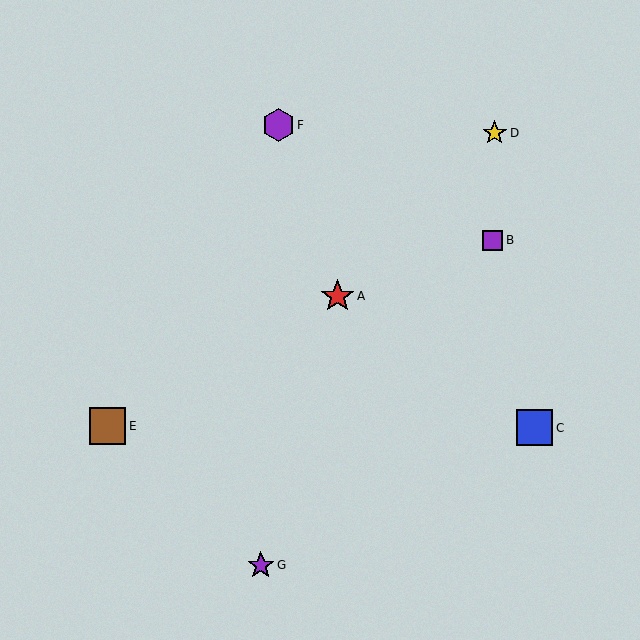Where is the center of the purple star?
The center of the purple star is at (261, 565).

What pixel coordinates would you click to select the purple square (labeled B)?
Click at (493, 240) to select the purple square B.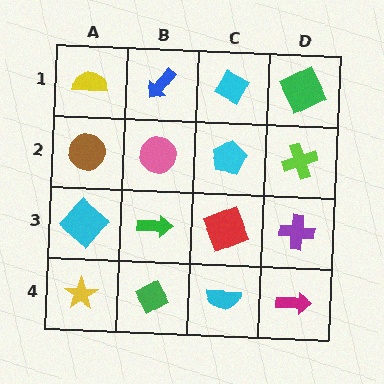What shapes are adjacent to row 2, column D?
A green square (row 1, column D), a purple cross (row 3, column D), a cyan pentagon (row 2, column C).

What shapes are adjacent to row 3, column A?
A brown circle (row 2, column A), a yellow star (row 4, column A), a green arrow (row 3, column B).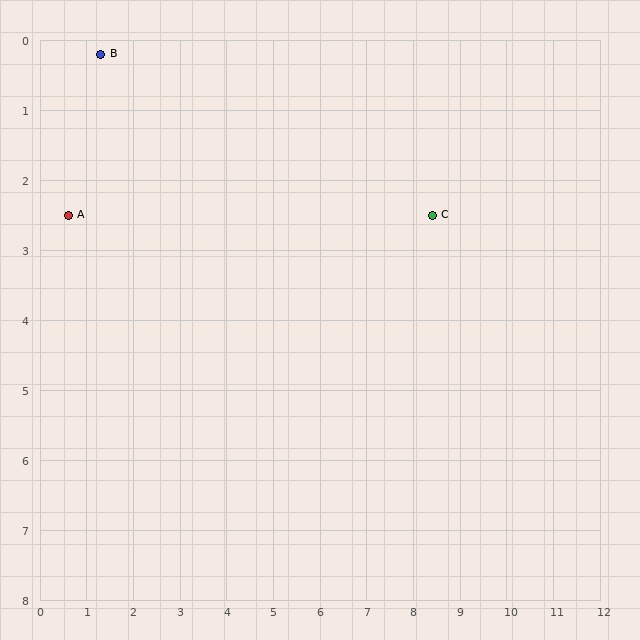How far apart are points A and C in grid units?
Points A and C are about 7.8 grid units apart.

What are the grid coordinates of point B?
Point B is at approximately (1.3, 0.2).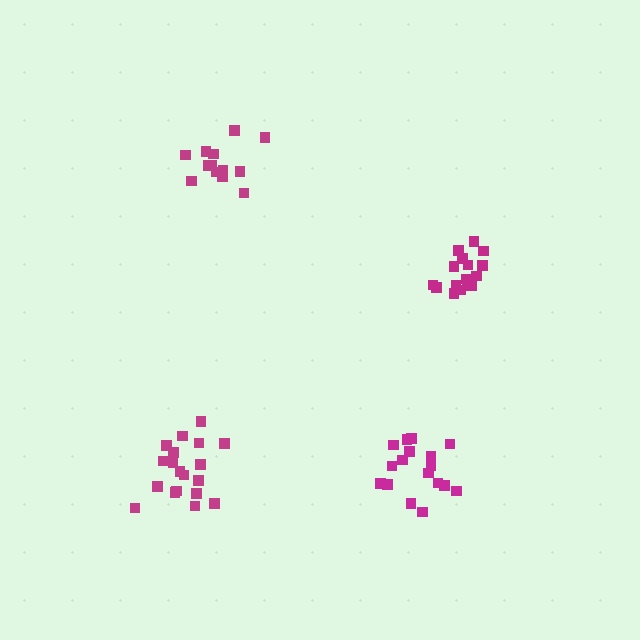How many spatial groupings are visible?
There are 4 spatial groupings.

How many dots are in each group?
Group 1: 13 dots, Group 2: 17 dots, Group 3: 19 dots, Group 4: 18 dots (67 total).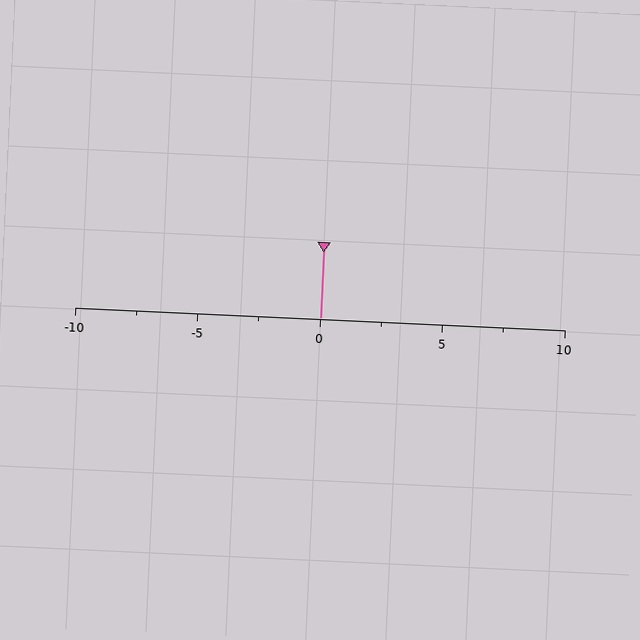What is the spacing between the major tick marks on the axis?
The major ticks are spaced 5 apart.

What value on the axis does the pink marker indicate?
The marker indicates approximately 0.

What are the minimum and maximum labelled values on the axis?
The axis runs from -10 to 10.